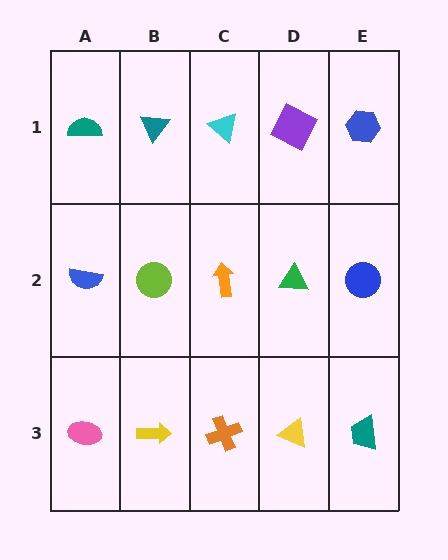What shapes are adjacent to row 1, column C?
An orange arrow (row 2, column C), a teal triangle (row 1, column B), a purple square (row 1, column D).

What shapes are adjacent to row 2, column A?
A teal semicircle (row 1, column A), a pink ellipse (row 3, column A), a lime circle (row 2, column B).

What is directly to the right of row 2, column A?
A lime circle.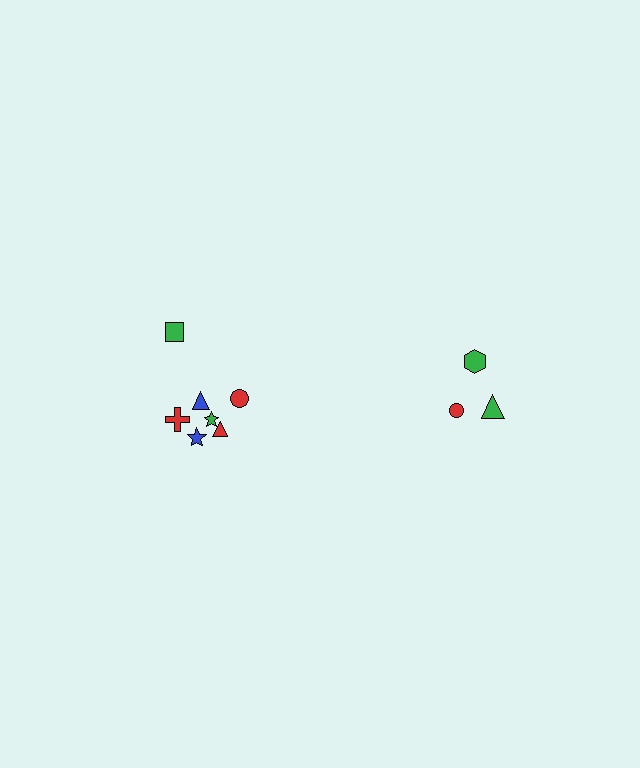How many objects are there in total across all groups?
There are 10 objects.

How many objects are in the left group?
There are 7 objects.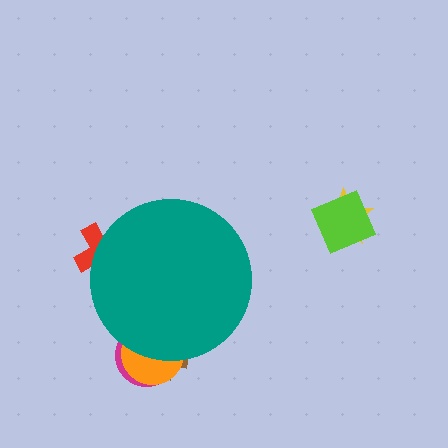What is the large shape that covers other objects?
A teal circle.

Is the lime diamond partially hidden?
No, the lime diamond is fully visible.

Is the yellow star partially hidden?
No, the yellow star is fully visible.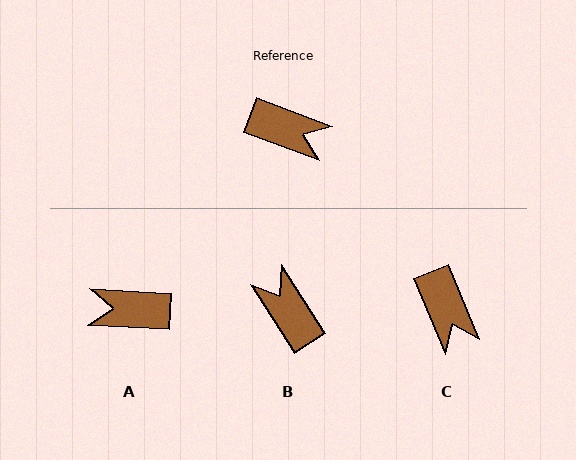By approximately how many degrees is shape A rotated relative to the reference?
Approximately 163 degrees clockwise.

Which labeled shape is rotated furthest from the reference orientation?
A, about 163 degrees away.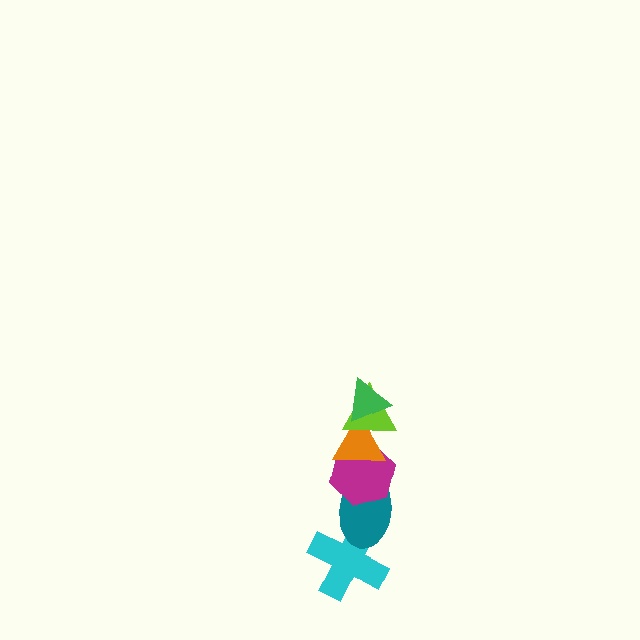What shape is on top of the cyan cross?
The teal ellipse is on top of the cyan cross.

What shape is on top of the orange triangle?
The lime triangle is on top of the orange triangle.